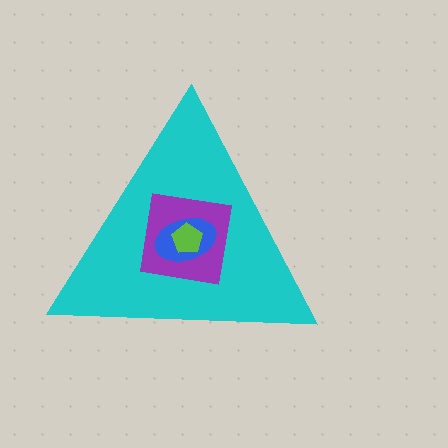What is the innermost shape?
The lime pentagon.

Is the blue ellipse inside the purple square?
Yes.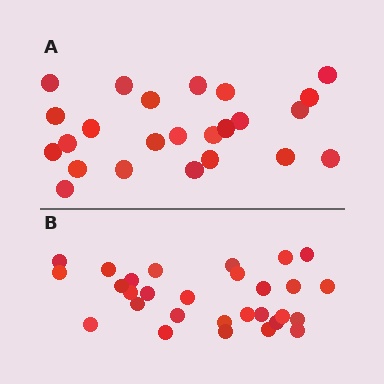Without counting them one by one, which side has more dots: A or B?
Region B (the bottom region) has more dots.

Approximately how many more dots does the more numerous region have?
Region B has about 5 more dots than region A.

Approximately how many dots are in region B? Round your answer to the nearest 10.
About 30 dots. (The exact count is 29, which rounds to 30.)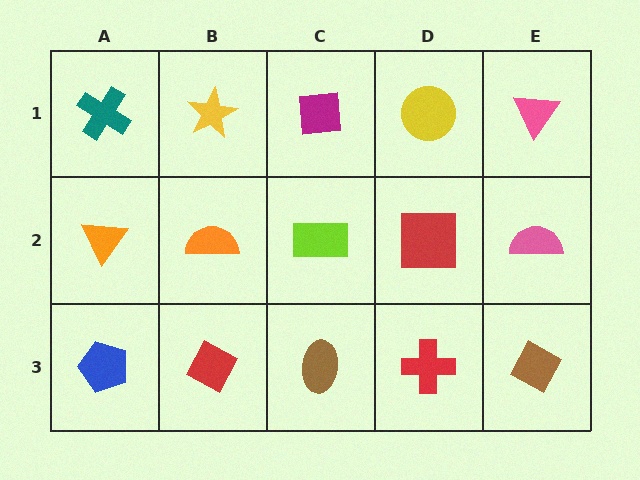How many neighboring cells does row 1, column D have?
3.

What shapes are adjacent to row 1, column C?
A lime rectangle (row 2, column C), a yellow star (row 1, column B), a yellow circle (row 1, column D).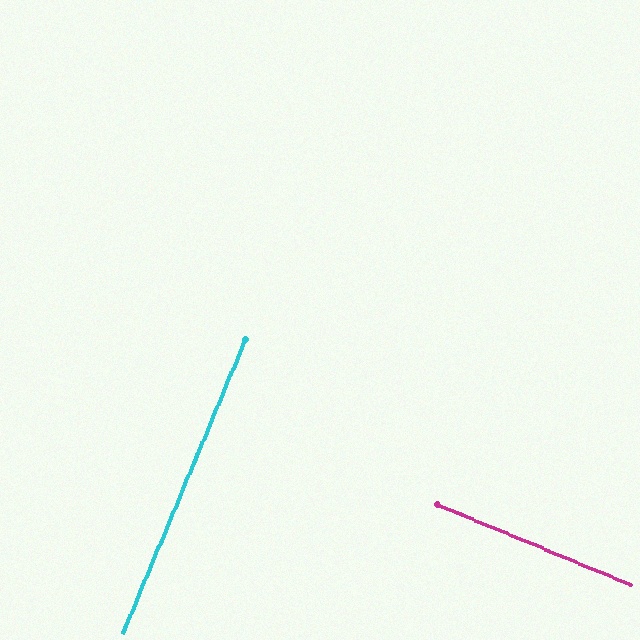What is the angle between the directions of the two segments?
Approximately 90 degrees.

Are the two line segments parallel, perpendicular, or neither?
Perpendicular — they meet at approximately 90°.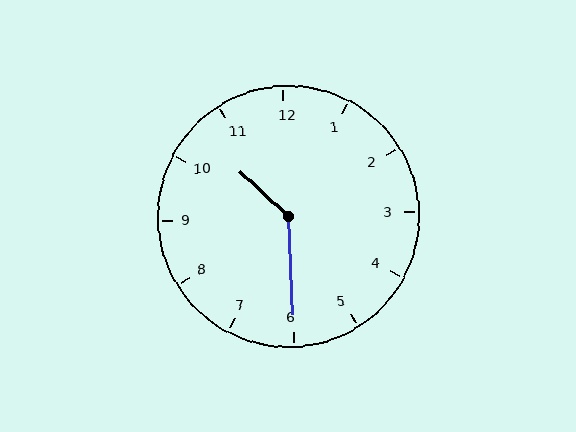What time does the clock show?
10:30.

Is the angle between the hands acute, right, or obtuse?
It is obtuse.